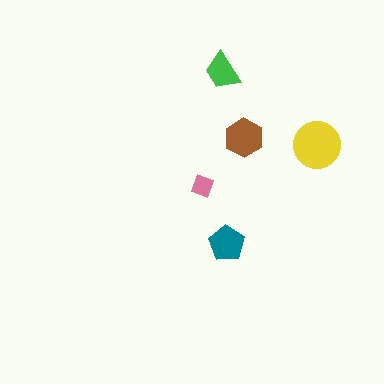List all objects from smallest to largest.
The pink diamond, the green trapezoid, the teal pentagon, the brown hexagon, the yellow circle.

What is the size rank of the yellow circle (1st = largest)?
1st.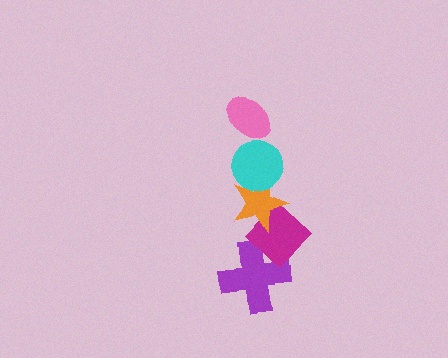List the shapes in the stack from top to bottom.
From top to bottom: the pink ellipse, the cyan circle, the orange star, the magenta diamond, the purple cross.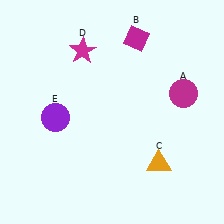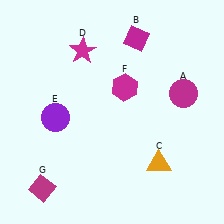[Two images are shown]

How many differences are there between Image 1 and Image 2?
There are 2 differences between the two images.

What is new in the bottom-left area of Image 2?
A magenta diamond (G) was added in the bottom-left area of Image 2.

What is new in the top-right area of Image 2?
A magenta hexagon (F) was added in the top-right area of Image 2.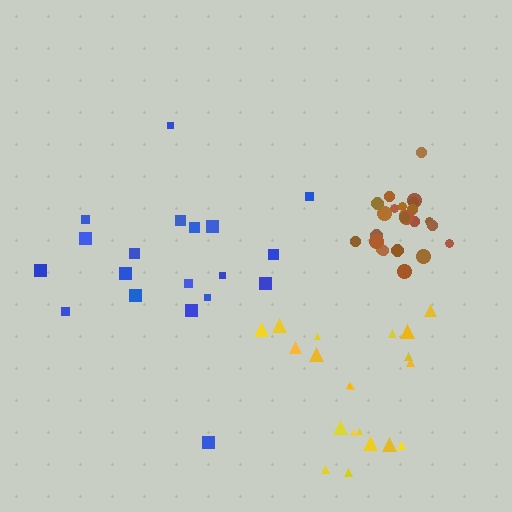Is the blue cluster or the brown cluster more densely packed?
Brown.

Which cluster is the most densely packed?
Brown.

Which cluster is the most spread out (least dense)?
Blue.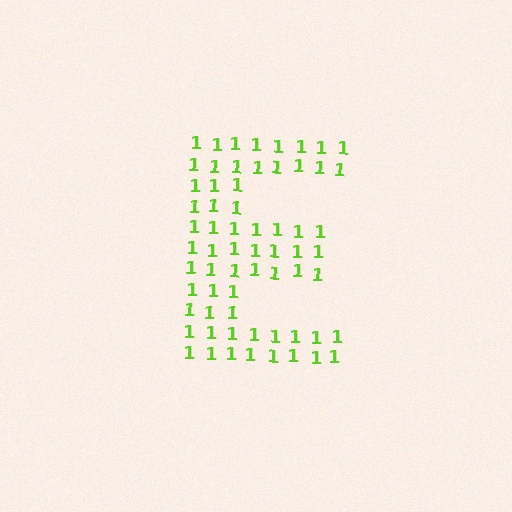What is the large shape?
The large shape is the letter E.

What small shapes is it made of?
It is made of small digit 1's.